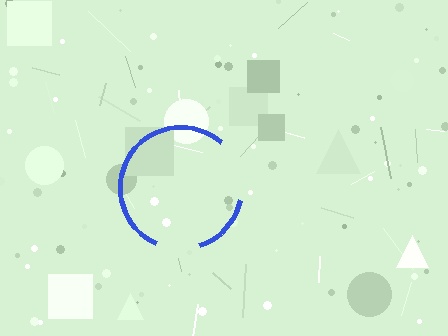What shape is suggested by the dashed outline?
The dashed outline suggests a circle.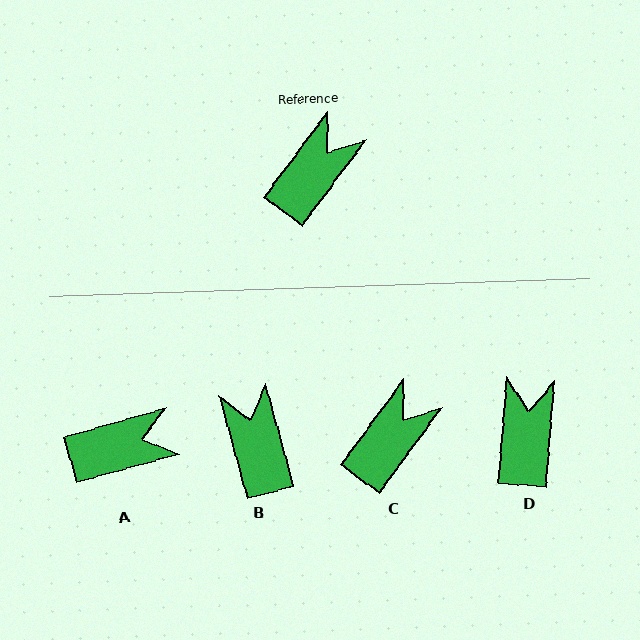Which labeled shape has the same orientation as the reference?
C.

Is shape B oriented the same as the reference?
No, it is off by about 52 degrees.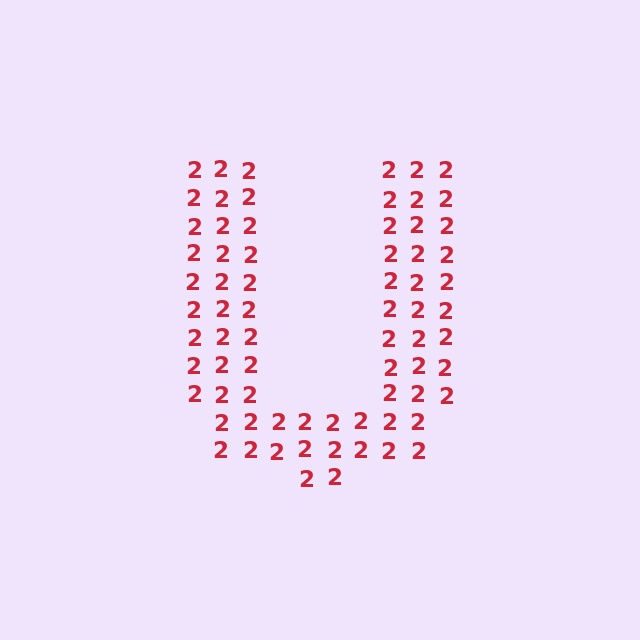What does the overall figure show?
The overall figure shows the letter U.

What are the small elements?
The small elements are digit 2's.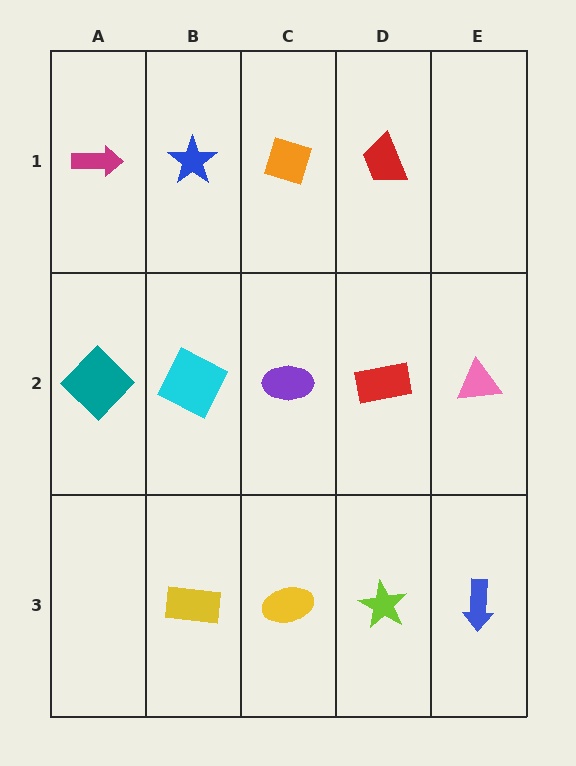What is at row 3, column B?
A yellow rectangle.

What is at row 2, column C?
A purple ellipse.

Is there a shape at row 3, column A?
No, that cell is empty.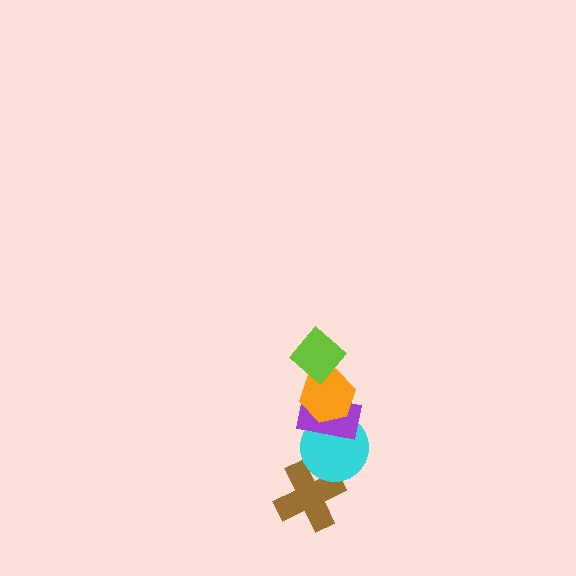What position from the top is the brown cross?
The brown cross is 5th from the top.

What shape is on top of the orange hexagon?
The lime diamond is on top of the orange hexagon.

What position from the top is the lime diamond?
The lime diamond is 1st from the top.